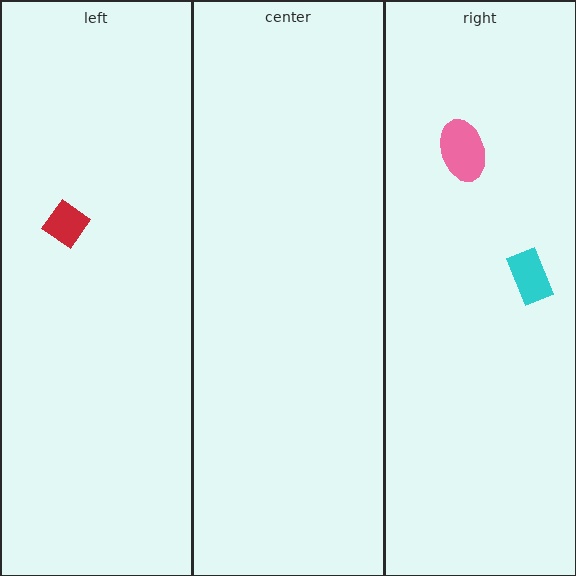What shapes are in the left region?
The red diamond.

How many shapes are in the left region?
1.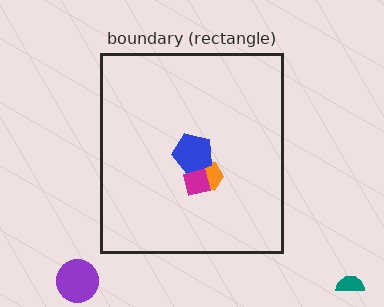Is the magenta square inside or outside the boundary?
Inside.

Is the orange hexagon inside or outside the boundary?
Inside.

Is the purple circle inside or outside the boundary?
Outside.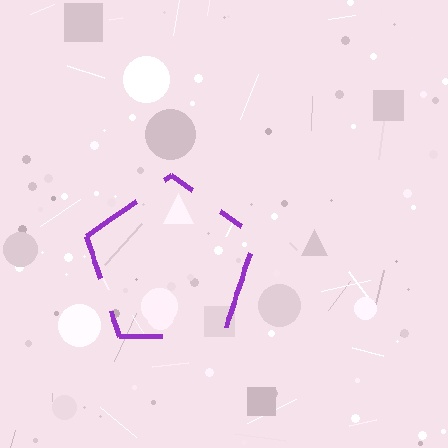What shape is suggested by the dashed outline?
The dashed outline suggests a pentagon.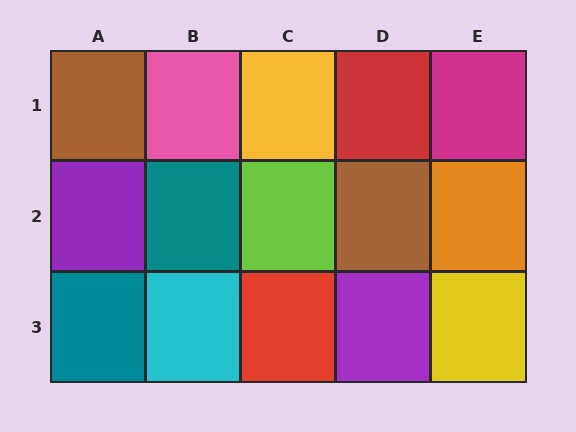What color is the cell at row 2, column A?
Purple.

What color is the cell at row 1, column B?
Pink.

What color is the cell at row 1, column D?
Red.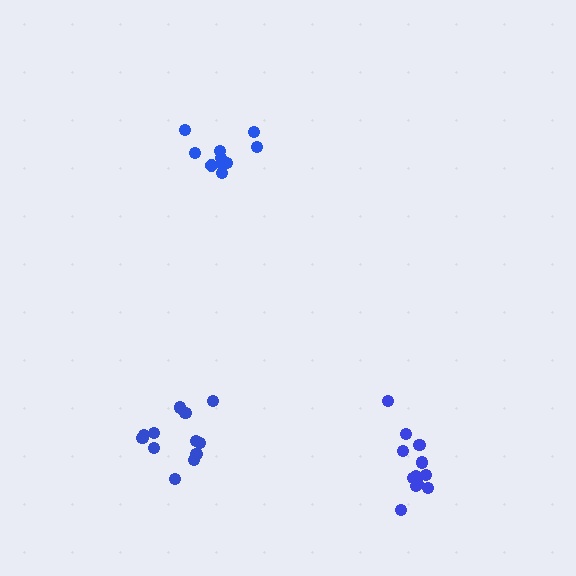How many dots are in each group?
Group 1: 10 dots, Group 2: 12 dots, Group 3: 13 dots (35 total).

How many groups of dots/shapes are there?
There are 3 groups.